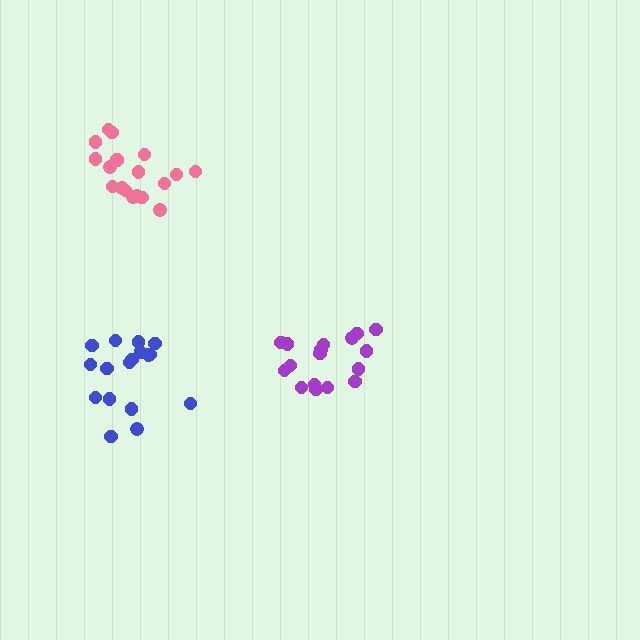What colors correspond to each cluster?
The clusters are colored: pink, purple, blue.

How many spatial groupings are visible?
There are 3 spatial groupings.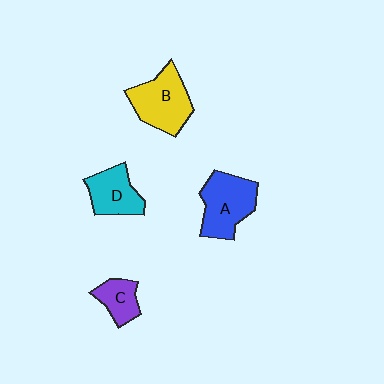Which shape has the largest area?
Shape A (blue).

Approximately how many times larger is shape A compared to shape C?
Approximately 1.9 times.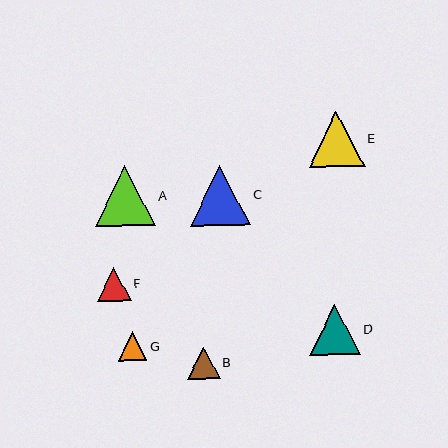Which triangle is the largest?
Triangle A is the largest with a size of approximately 60 pixels.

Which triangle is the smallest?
Triangle G is the smallest with a size of approximately 29 pixels.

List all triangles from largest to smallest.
From largest to smallest: A, C, E, D, F, B, G.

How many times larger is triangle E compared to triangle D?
Triangle E is approximately 1.1 times the size of triangle D.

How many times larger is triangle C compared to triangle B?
Triangle C is approximately 1.9 times the size of triangle B.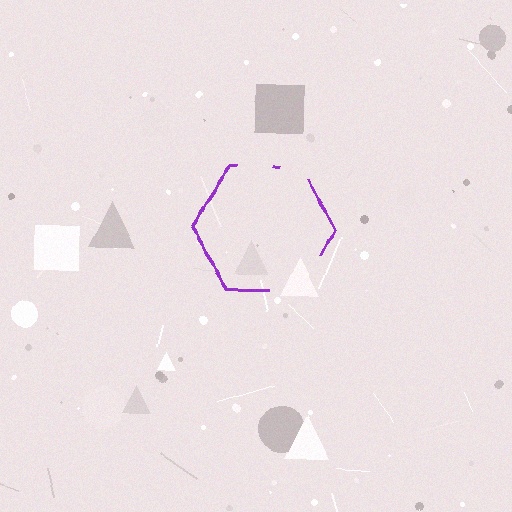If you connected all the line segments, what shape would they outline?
They would outline a hexagon.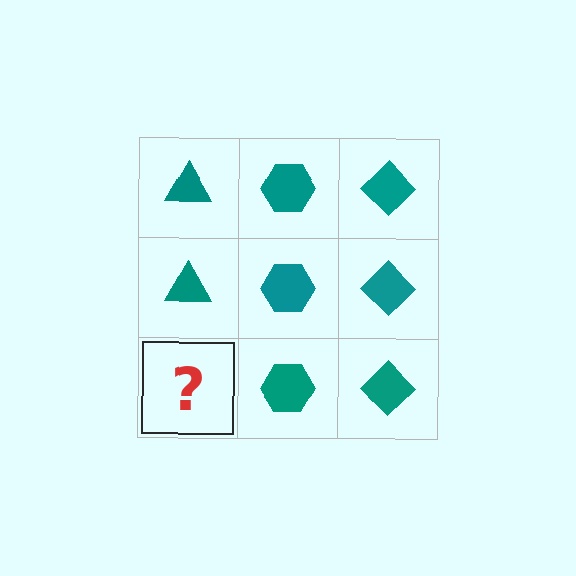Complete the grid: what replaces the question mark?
The question mark should be replaced with a teal triangle.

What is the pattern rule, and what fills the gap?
The rule is that each column has a consistent shape. The gap should be filled with a teal triangle.